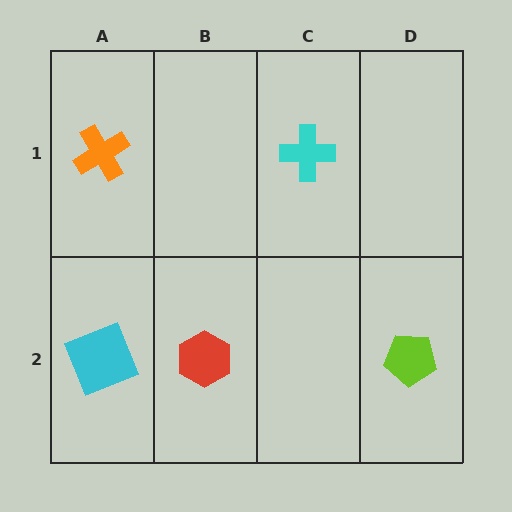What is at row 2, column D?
A lime pentagon.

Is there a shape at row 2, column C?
No, that cell is empty.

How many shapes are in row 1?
2 shapes.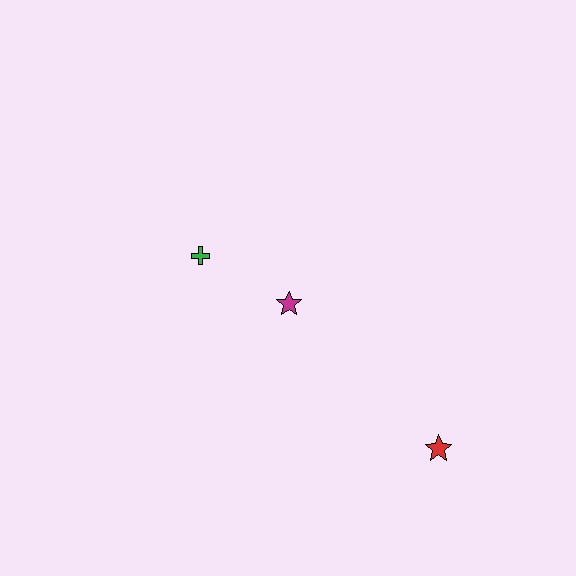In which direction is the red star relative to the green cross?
The red star is to the right of the green cross.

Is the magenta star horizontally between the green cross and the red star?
Yes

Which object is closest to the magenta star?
The green cross is closest to the magenta star.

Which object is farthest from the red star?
The green cross is farthest from the red star.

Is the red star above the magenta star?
No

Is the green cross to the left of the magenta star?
Yes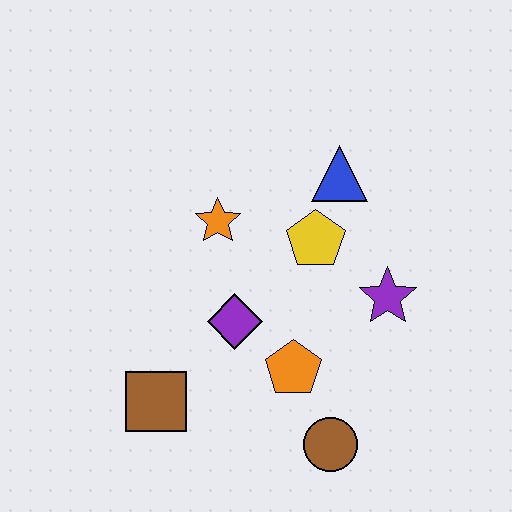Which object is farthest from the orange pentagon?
The blue triangle is farthest from the orange pentagon.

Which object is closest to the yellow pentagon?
The blue triangle is closest to the yellow pentagon.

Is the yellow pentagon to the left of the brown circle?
Yes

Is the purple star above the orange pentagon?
Yes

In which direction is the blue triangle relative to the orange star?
The blue triangle is to the right of the orange star.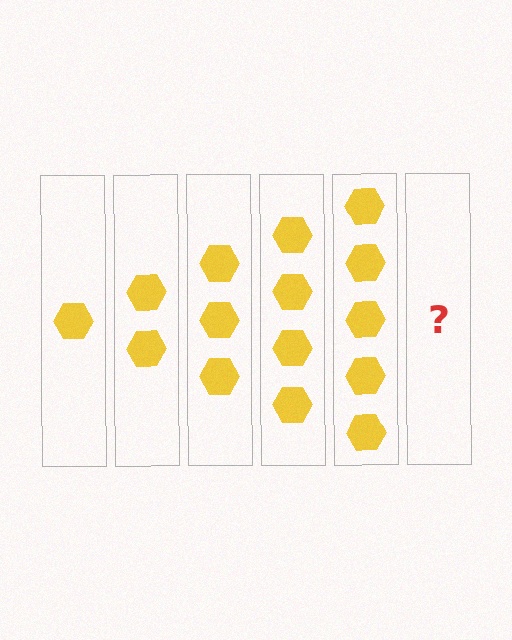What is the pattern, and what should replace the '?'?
The pattern is that each step adds one more hexagon. The '?' should be 6 hexagons.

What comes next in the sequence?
The next element should be 6 hexagons.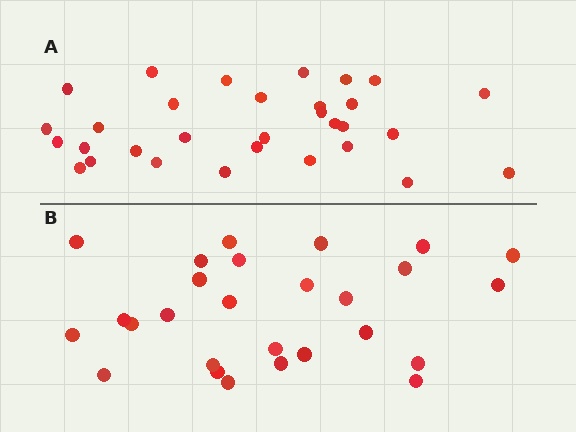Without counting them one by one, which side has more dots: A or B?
Region A (the top region) has more dots.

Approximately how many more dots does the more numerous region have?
Region A has about 4 more dots than region B.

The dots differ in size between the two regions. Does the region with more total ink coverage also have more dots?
No. Region B has more total ink coverage because its dots are larger, but region A actually contains more individual dots. Total area can be misleading — the number of items is what matters here.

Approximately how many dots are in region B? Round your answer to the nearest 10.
About 30 dots. (The exact count is 27, which rounds to 30.)